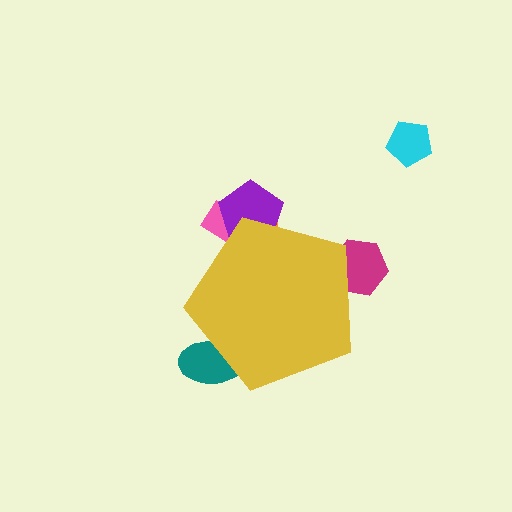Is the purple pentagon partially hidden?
Yes, the purple pentagon is partially hidden behind the yellow pentagon.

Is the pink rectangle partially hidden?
Yes, the pink rectangle is partially hidden behind the yellow pentagon.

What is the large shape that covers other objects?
A yellow pentagon.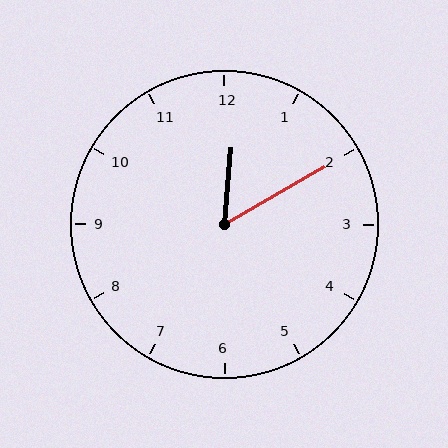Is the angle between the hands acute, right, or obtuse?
It is acute.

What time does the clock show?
12:10.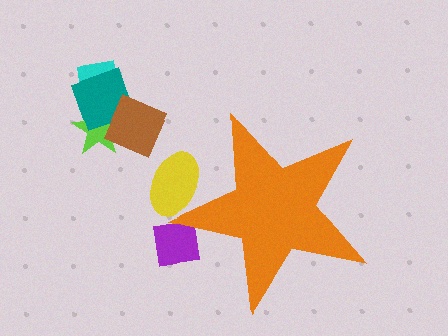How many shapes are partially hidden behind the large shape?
2 shapes are partially hidden.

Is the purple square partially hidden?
Yes, the purple square is partially hidden behind the orange star.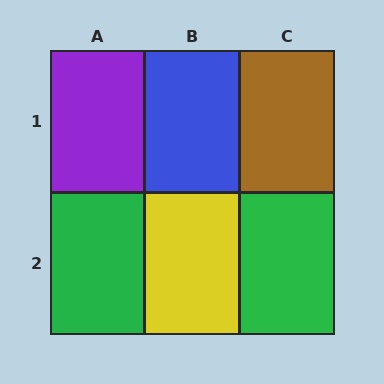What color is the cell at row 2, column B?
Yellow.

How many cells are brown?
1 cell is brown.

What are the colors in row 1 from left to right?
Purple, blue, brown.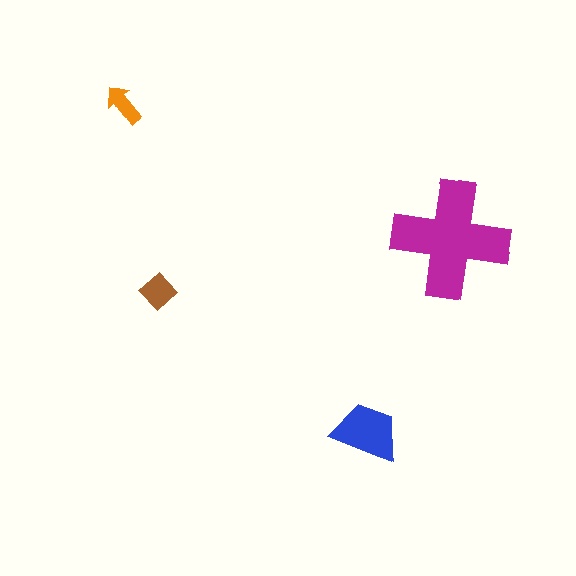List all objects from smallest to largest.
The orange arrow, the brown diamond, the blue trapezoid, the magenta cross.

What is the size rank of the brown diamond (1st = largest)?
3rd.